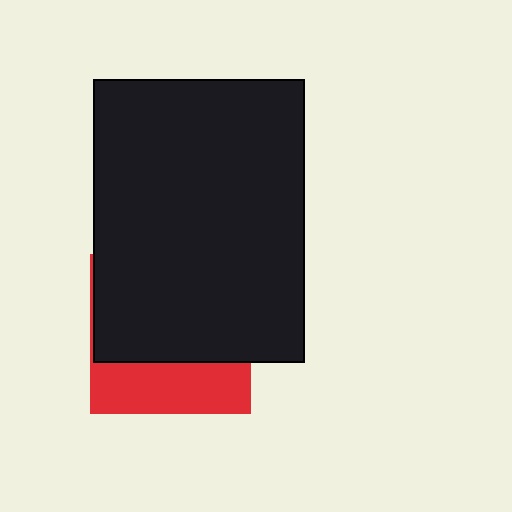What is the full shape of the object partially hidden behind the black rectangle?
The partially hidden object is a red square.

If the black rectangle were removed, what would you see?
You would see the complete red square.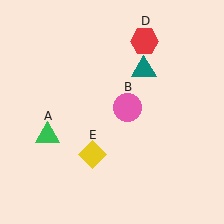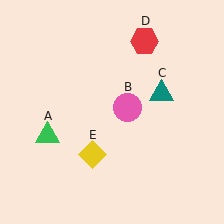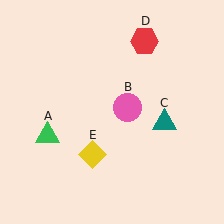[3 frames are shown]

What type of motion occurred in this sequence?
The teal triangle (object C) rotated clockwise around the center of the scene.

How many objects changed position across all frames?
1 object changed position: teal triangle (object C).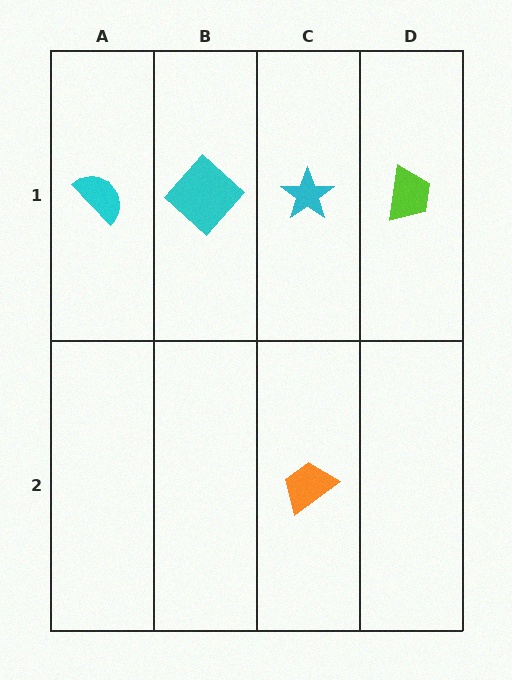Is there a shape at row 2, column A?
No, that cell is empty.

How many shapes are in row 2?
1 shape.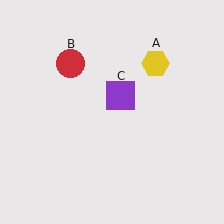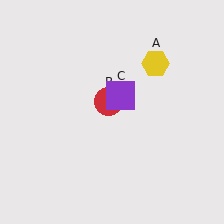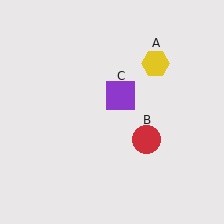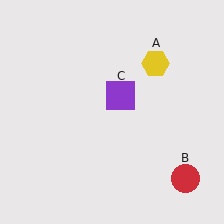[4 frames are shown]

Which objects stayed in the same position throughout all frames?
Yellow hexagon (object A) and purple square (object C) remained stationary.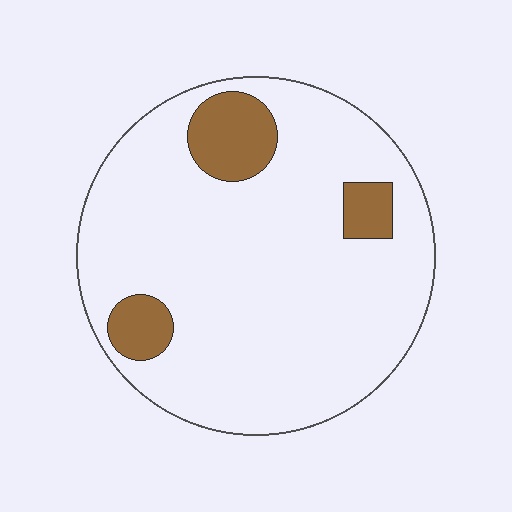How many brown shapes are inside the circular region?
3.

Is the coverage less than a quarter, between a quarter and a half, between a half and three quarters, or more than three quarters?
Less than a quarter.